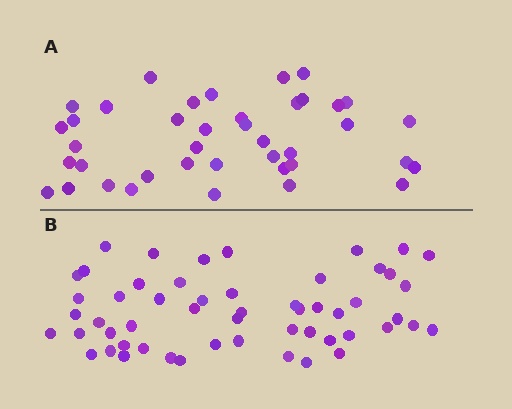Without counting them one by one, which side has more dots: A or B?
Region B (the bottom region) has more dots.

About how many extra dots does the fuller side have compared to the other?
Region B has approximately 15 more dots than region A.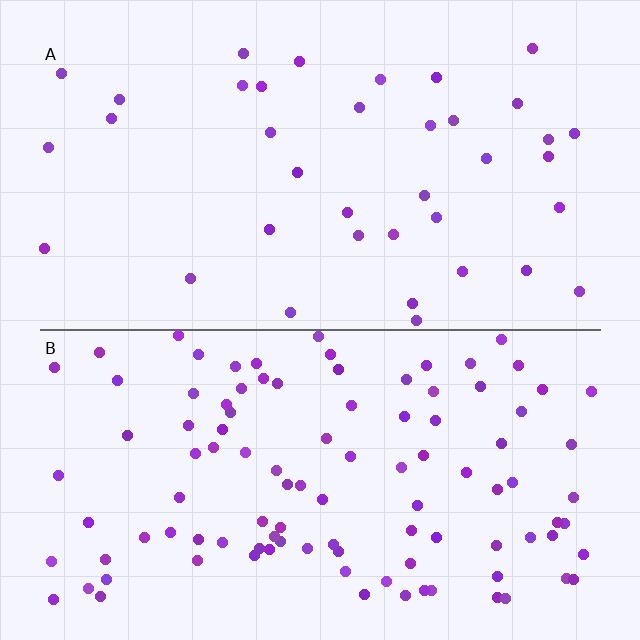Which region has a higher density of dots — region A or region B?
B (the bottom).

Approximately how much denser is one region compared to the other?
Approximately 2.8× — region B over region A.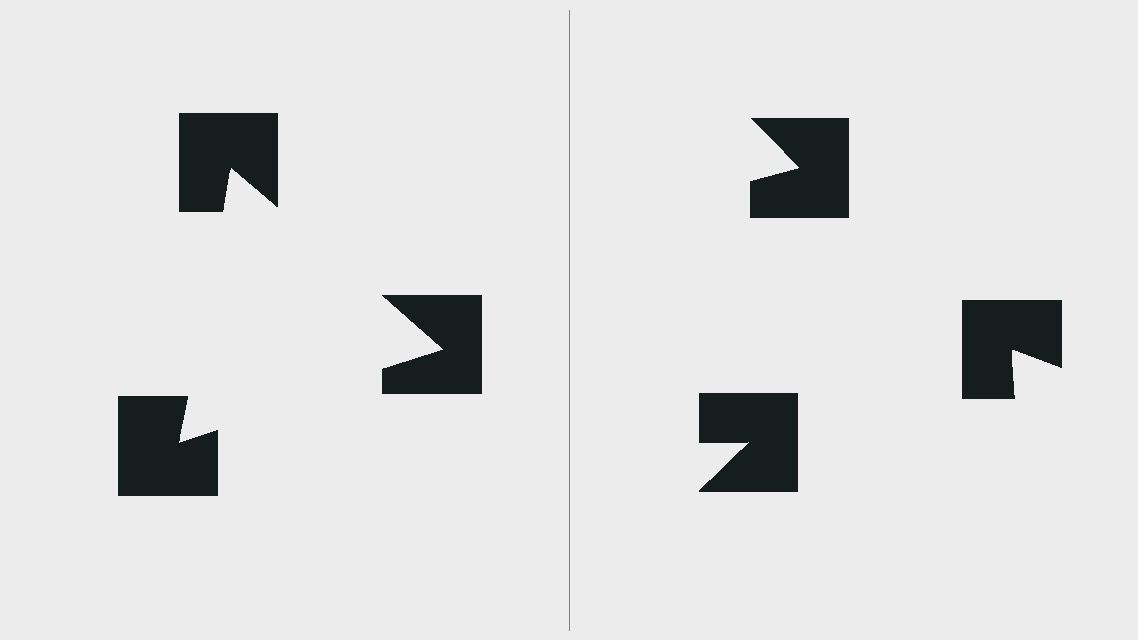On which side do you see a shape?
An illusory triangle appears on the left side. On the right side the wedge cuts are rotated, so no coherent shape forms.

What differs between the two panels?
The notched squares are positioned identically on both sides; only the wedge orientations differ. On the left they align to a triangle; on the right they are misaligned.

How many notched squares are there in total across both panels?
6 — 3 on each side.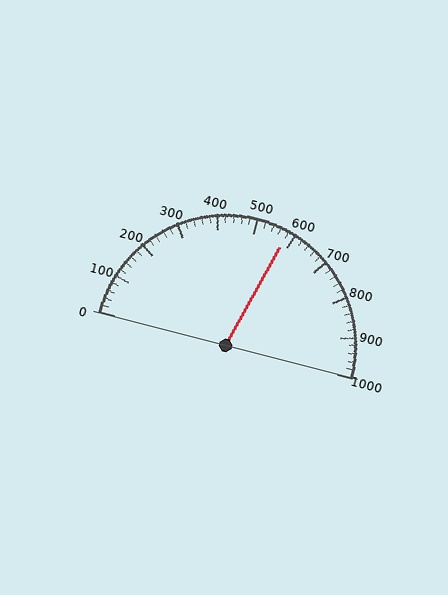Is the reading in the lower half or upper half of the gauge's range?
The reading is in the upper half of the range (0 to 1000).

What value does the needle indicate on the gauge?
The needle indicates approximately 580.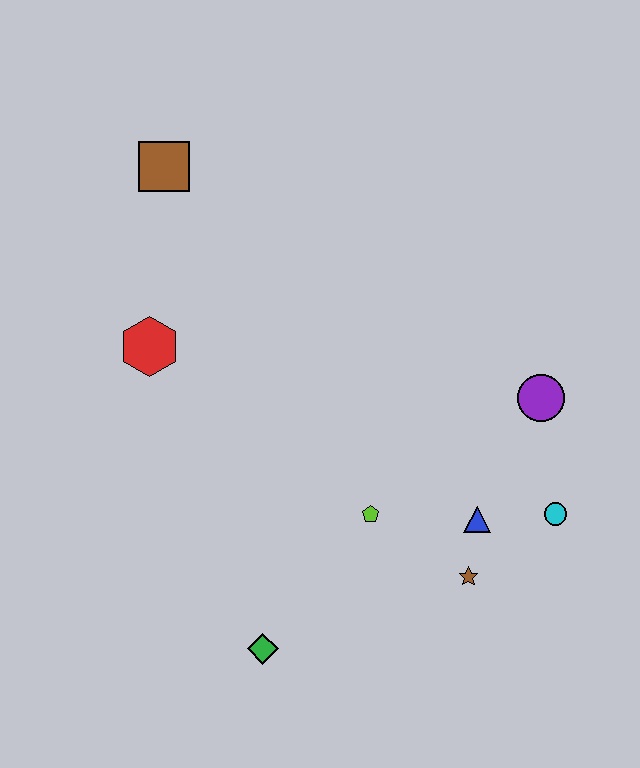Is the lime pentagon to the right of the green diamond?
Yes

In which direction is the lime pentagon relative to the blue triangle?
The lime pentagon is to the left of the blue triangle.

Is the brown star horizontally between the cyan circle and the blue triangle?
No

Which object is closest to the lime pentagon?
The blue triangle is closest to the lime pentagon.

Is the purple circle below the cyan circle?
No